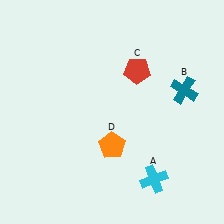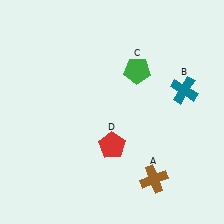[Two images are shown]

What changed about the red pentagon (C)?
In Image 1, C is red. In Image 2, it changed to green.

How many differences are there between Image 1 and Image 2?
There are 3 differences between the two images.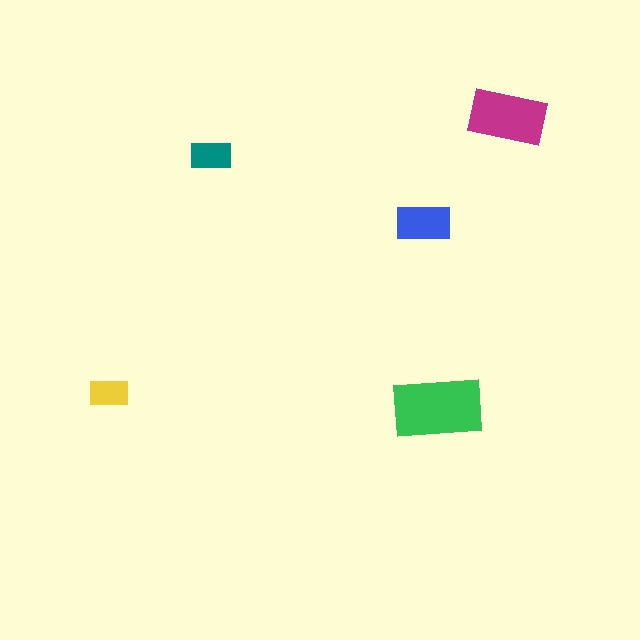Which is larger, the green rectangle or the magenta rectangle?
The green one.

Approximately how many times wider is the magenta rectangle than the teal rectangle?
About 2 times wider.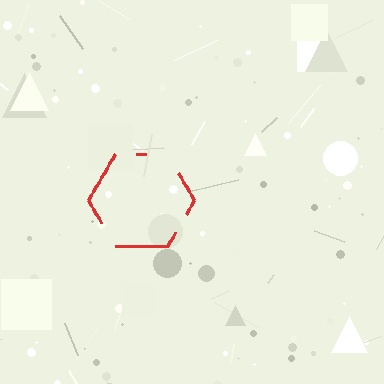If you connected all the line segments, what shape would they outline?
They would outline a hexagon.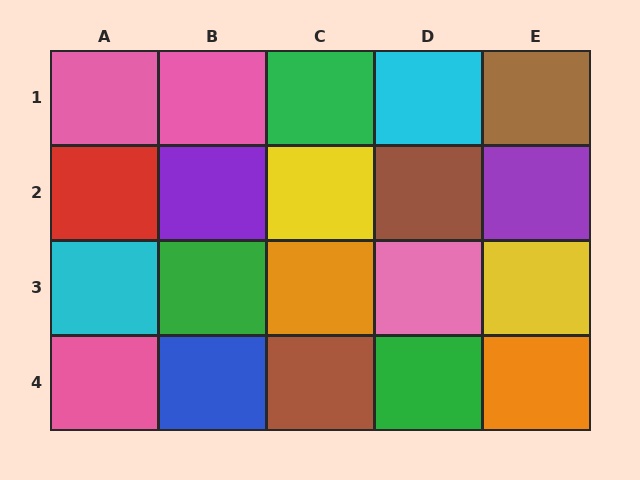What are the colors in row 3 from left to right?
Cyan, green, orange, pink, yellow.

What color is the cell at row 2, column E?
Purple.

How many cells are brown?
3 cells are brown.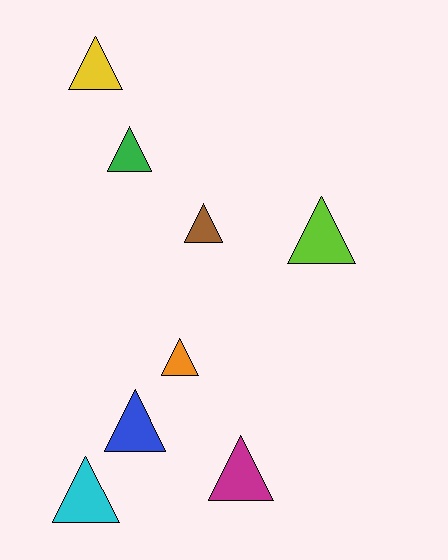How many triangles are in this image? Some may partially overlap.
There are 8 triangles.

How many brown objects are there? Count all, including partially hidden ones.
There is 1 brown object.